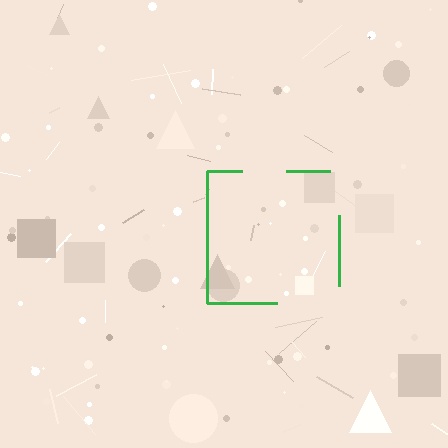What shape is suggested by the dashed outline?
The dashed outline suggests a square.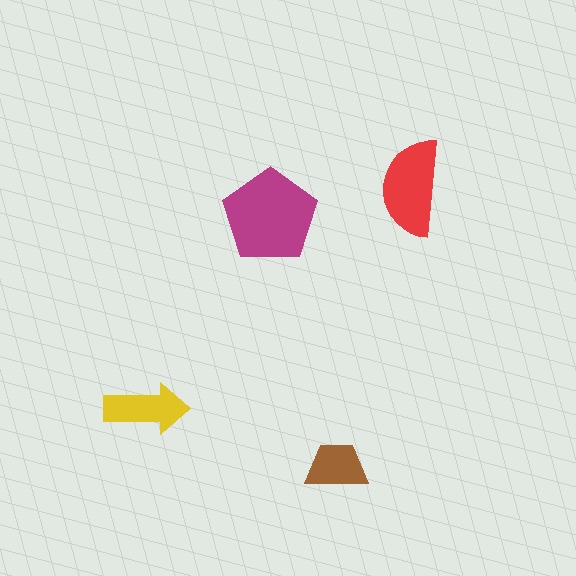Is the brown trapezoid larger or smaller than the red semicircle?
Smaller.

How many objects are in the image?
There are 4 objects in the image.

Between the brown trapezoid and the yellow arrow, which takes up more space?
The yellow arrow.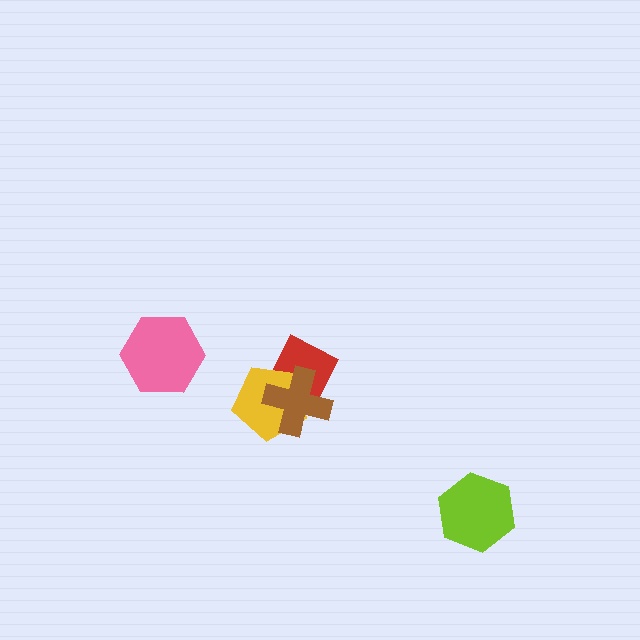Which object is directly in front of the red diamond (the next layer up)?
The yellow pentagon is directly in front of the red diamond.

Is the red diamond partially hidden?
Yes, it is partially covered by another shape.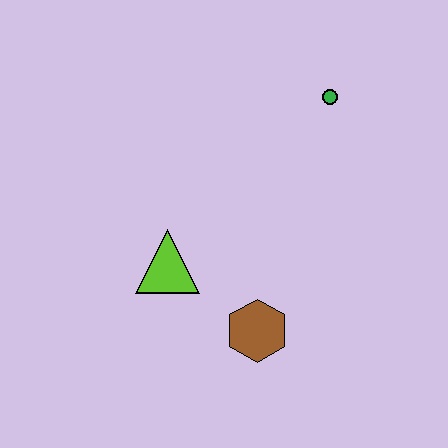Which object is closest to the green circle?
The lime triangle is closest to the green circle.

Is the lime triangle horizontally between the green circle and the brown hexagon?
No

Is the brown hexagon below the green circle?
Yes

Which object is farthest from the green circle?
The brown hexagon is farthest from the green circle.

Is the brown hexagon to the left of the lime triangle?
No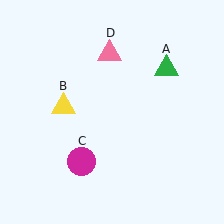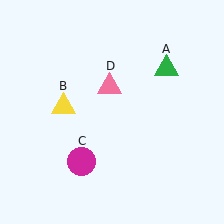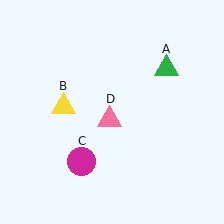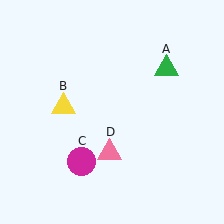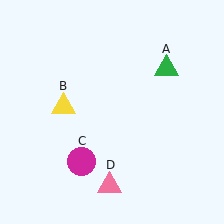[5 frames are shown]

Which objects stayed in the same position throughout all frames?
Green triangle (object A) and yellow triangle (object B) and magenta circle (object C) remained stationary.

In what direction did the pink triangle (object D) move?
The pink triangle (object D) moved down.